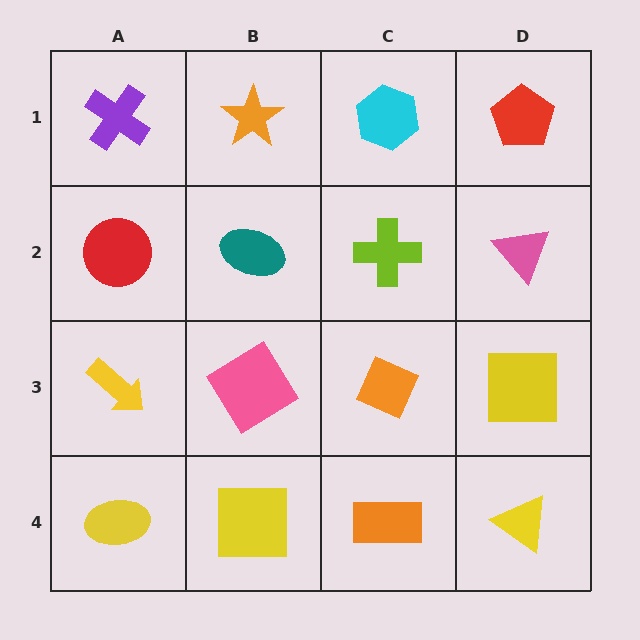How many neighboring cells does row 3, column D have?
3.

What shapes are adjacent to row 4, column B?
A pink diamond (row 3, column B), a yellow ellipse (row 4, column A), an orange rectangle (row 4, column C).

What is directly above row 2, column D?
A red pentagon.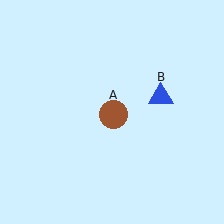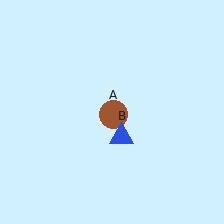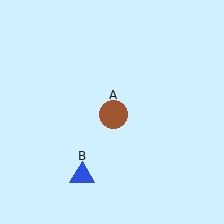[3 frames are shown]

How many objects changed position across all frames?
1 object changed position: blue triangle (object B).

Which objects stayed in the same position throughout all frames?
Brown circle (object A) remained stationary.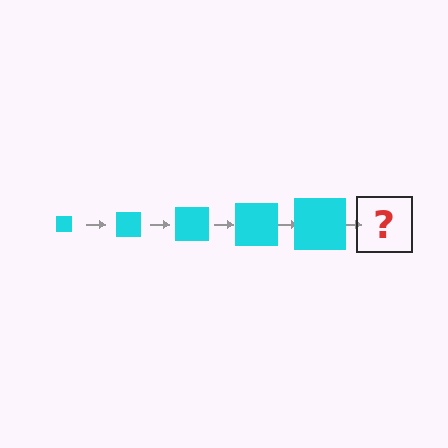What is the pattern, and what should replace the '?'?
The pattern is that the square gets progressively larger each step. The '?' should be a cyan square, larger than the previous one.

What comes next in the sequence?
The next element should be a cyan square, larger than the previous one.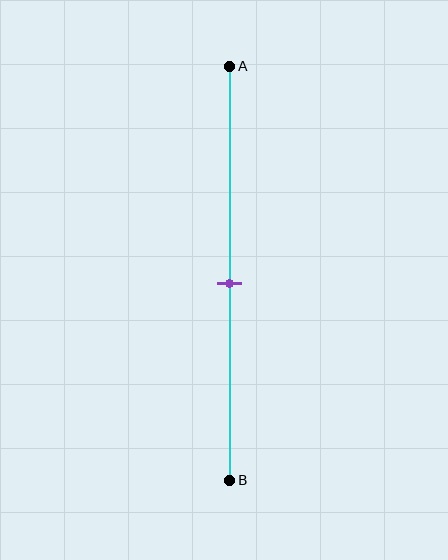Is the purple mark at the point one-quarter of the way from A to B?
No, the mark is at about 55% from A, not at the 25% one-quarter point.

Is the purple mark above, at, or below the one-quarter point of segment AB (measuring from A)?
The purple mark is below the one-quarter point of segment AB.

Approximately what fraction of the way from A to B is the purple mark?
The purple mark is approximately 55% of the way from A to B.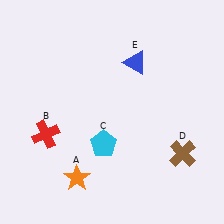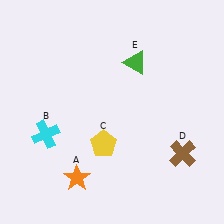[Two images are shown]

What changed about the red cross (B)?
In Image 1, B is red. In Image 2, it changed to cyan.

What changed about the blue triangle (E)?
In Image 1, E is blue. In Image 2, it changed to green.